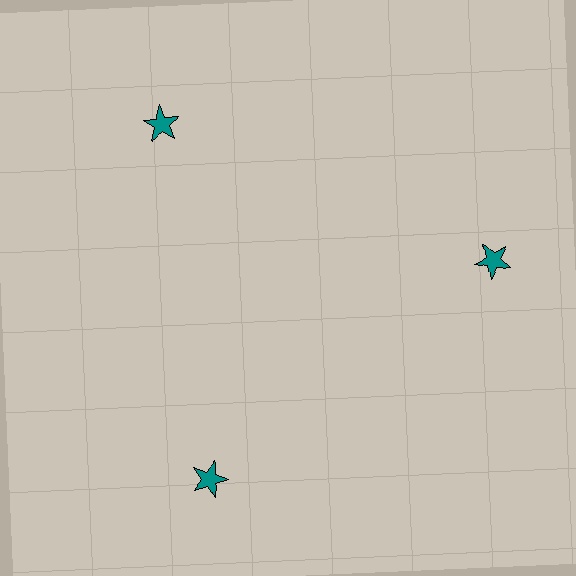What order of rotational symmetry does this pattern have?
This pattern has 3-fold rotational symmetry.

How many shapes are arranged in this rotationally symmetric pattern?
There are 3 shapes, arranged in 3 groups of 1.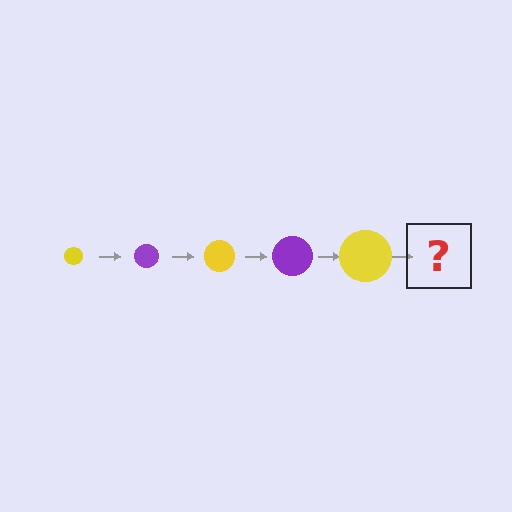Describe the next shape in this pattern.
It should be a purple circle, larger than the previous one.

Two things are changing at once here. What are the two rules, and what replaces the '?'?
The two rules are that the circle grows larger each step and the color cycles through yellow and purple. The '?' should be a purple circle, larger than the previous one.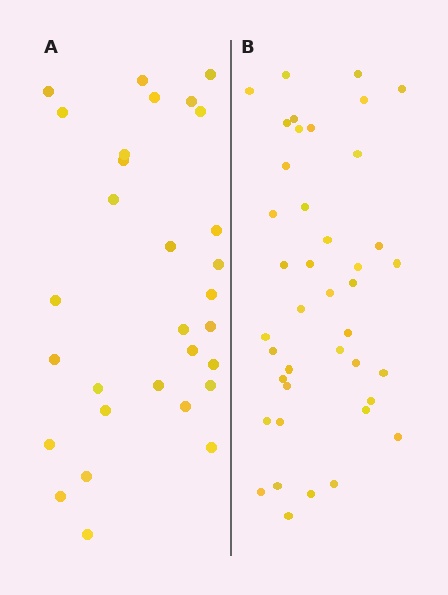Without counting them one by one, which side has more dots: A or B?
Region B (the right region) has more dots.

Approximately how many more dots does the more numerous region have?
Region B has roughly 12 or so more dots than region A.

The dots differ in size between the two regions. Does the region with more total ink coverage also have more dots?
No. Region A has more total ink coverage because its dots are larger, but region B actually contains more individual dots. Total area can be misleading — the number of items is what matters here.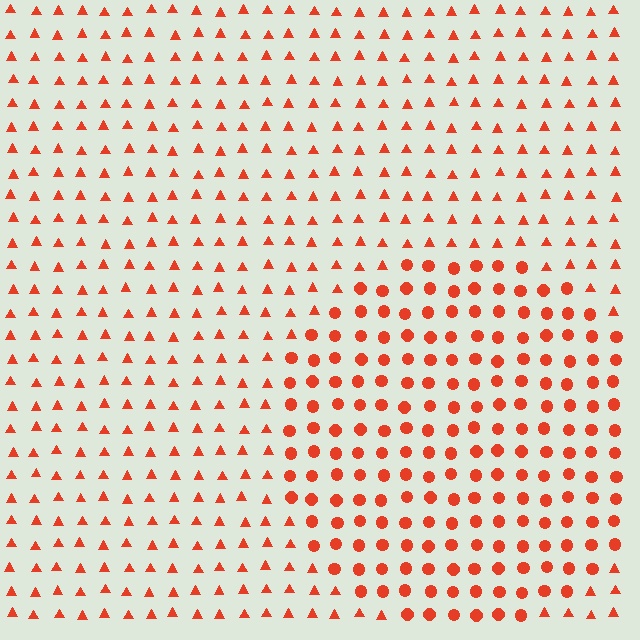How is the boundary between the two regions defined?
The boundary is defined by a change in element shape: circles inside vs. triangles outside. All elements share the same color and spacing.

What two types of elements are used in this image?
The image uses circles inside the circle region and triangles outside it.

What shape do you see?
I see a circle.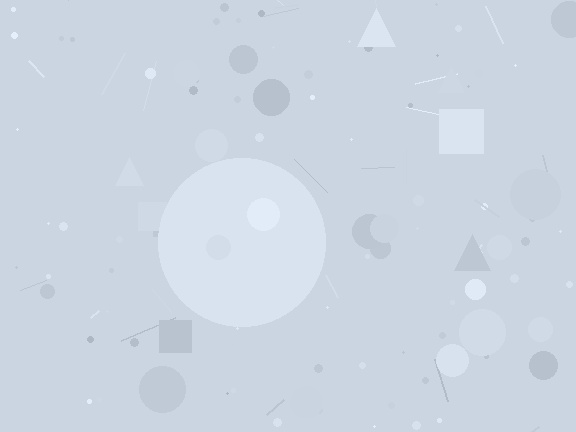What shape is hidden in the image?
A circle is hidden in the image.